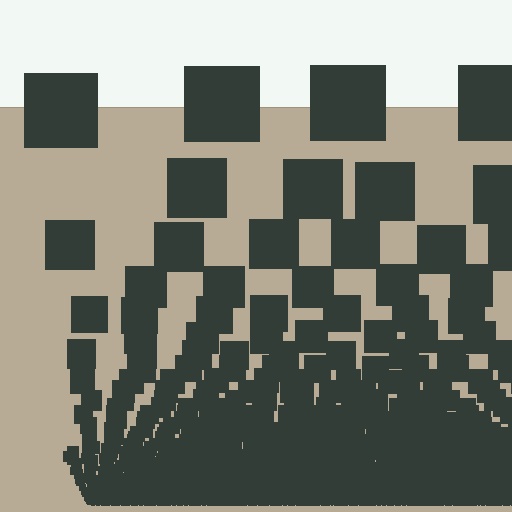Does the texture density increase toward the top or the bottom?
Density increases toward the bottom.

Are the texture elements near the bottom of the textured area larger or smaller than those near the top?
Smaller. The gradient is inverted — elements near the bottom are smaller and denser.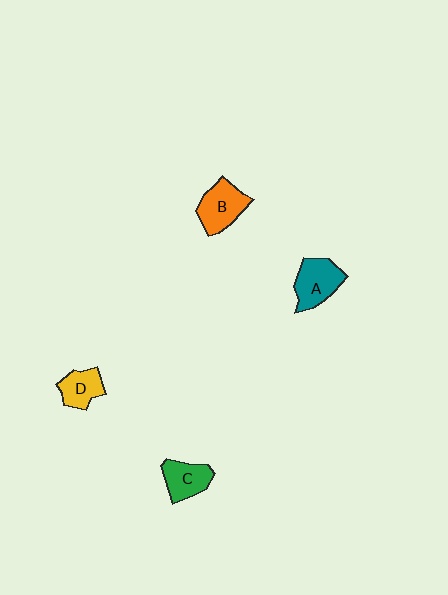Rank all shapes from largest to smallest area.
From largest to smallest: B (orange), A (teal), C (green), D (yellow).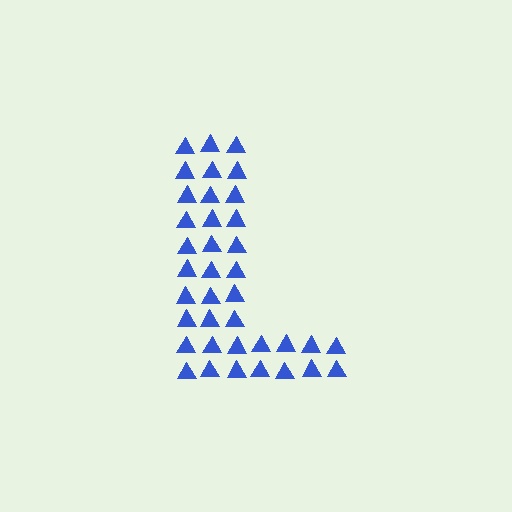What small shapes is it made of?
It is made of small triangles.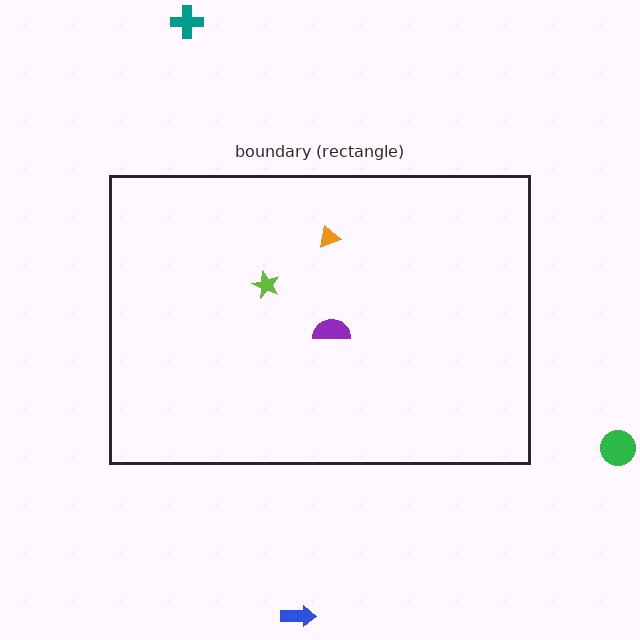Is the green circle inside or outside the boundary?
Outside.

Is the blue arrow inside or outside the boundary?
Outside.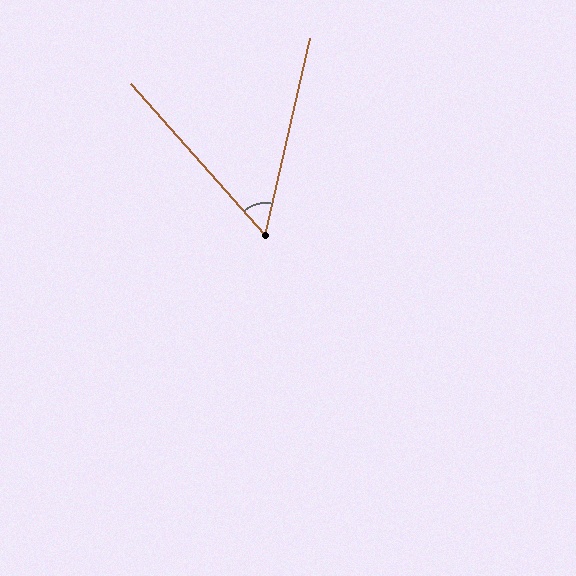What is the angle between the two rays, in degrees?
Approximately 54 degrees.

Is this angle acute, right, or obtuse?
It is acute.